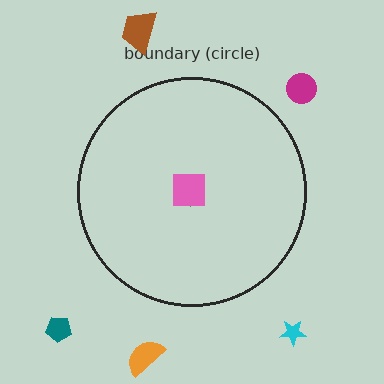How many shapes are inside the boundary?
2 inside, 5 outside.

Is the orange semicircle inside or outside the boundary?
Outside.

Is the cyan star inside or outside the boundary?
Outside.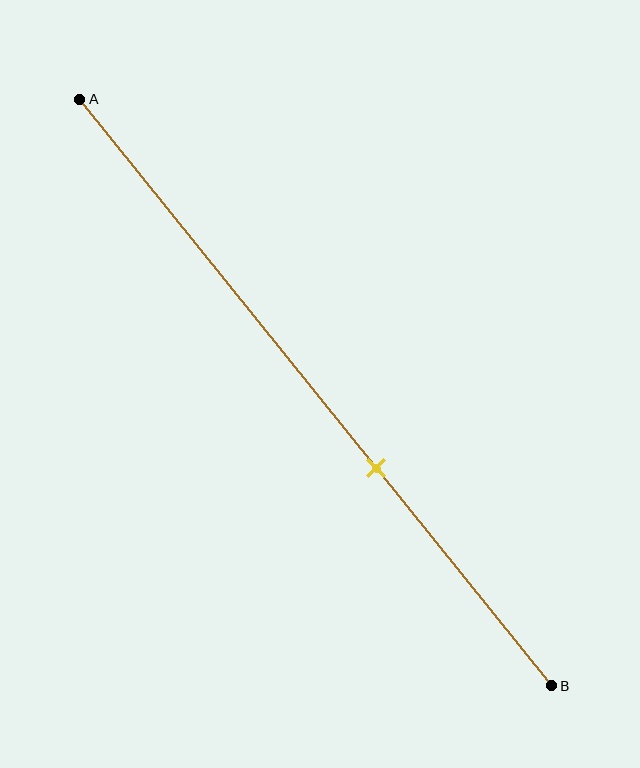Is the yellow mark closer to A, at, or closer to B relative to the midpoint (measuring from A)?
The yellow mark is closer to point B than the midpoint of segment AB.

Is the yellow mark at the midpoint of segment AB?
No, the mark is at about 65% from A, not at the 50% midpoint.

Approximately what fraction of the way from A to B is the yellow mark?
The yellow mark is approximately 65% of the way from A to B.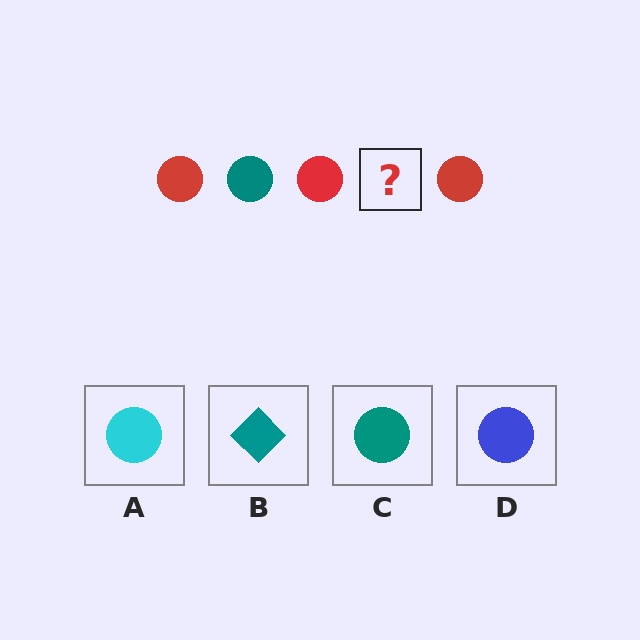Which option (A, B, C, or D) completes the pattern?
C.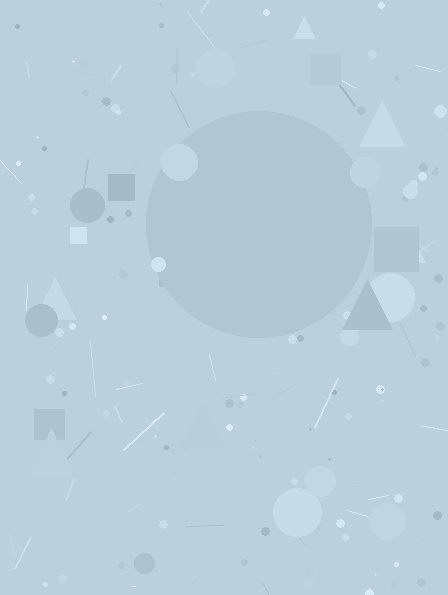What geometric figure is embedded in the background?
A circle is embedded in the background.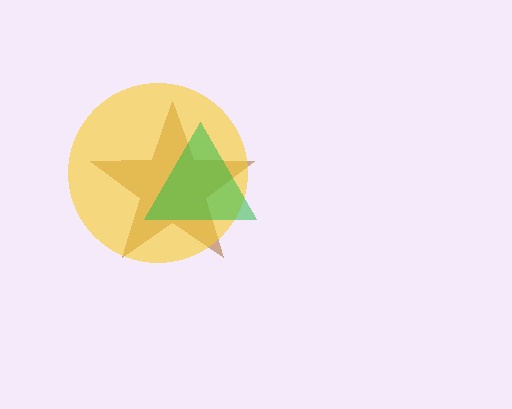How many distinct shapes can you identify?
There are 3 distinct shapes: a brown star, a yellow circle, a green triangle.